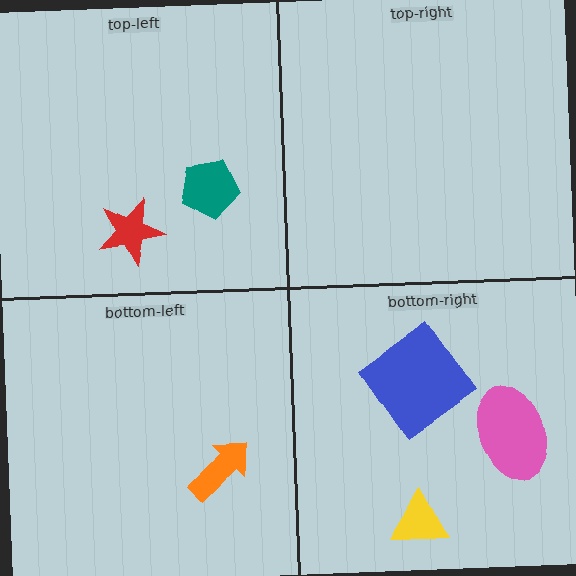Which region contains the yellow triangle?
The bottom-right region.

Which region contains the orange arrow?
The bottom-left region.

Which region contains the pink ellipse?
The bottom-right region.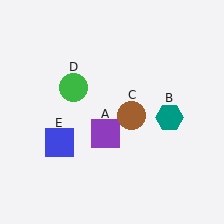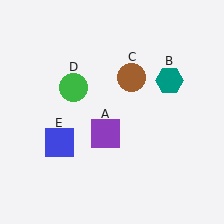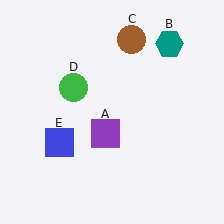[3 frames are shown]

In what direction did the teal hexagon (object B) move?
The teal hexagon (object B) moved up.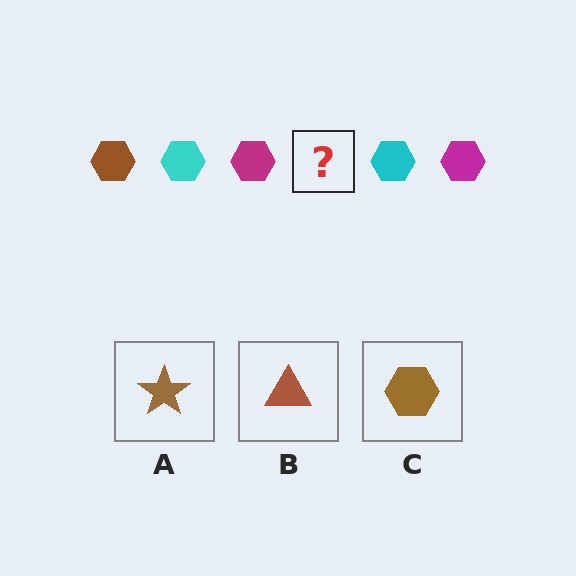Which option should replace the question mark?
Option C.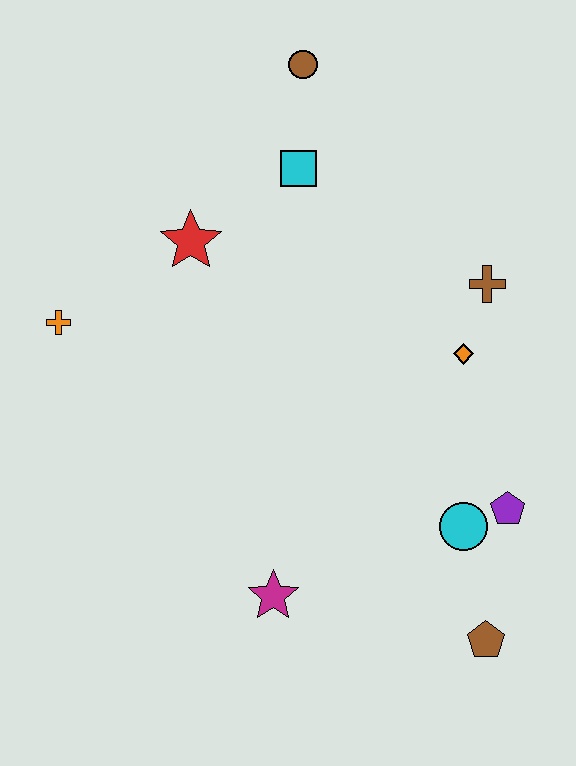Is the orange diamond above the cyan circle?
Yes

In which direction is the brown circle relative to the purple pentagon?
The brown circle is above the purple pentagon.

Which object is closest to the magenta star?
The cyan circle is closest to the magenta star.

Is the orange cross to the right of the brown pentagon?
No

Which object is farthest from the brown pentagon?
The brown circle is farthest from the brown pentagon.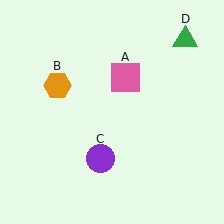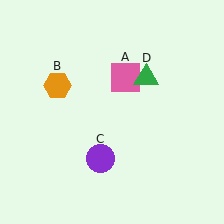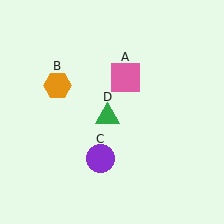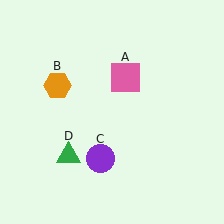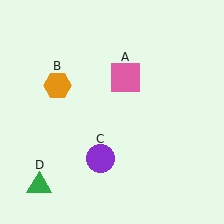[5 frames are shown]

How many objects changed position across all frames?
1 object changed position: green triangle (object D).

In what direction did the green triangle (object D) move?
The green triangle (object D) moved down and to the left.